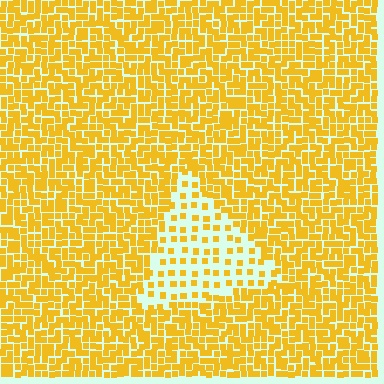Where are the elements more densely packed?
The elements are more densely packed outside the triangle boundary.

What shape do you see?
I see a triangle.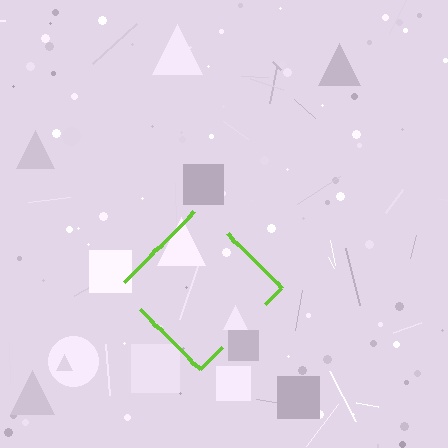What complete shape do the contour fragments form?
The contour fragments form a diamond.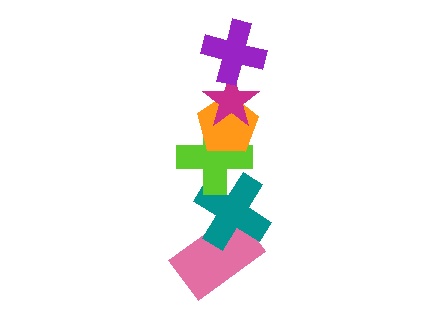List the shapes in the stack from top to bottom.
From top to bottom: the purple cross, the magenta star, the orange pentagon, the lime cross, the teal cross, the pink rectangle.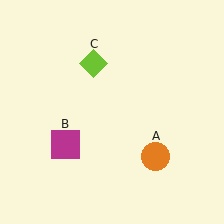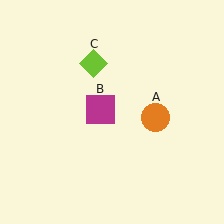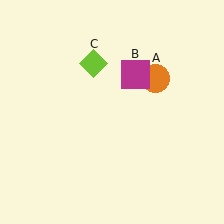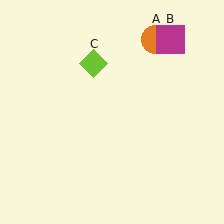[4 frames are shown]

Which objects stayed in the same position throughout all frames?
Lime diamond (object C) remained stationary.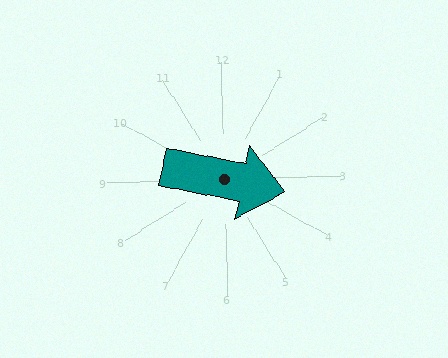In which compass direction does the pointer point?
East.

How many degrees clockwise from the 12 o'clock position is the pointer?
Approximately 103 degrees.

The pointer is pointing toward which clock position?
Roughly 3 o'clock.